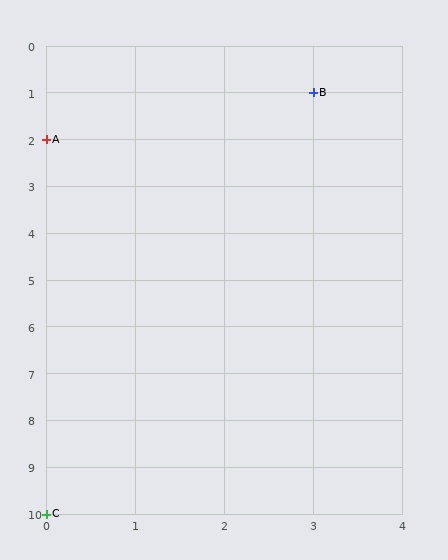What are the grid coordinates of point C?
Point C is at grid coordinates (0, 10).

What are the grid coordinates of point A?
Point A is at grid coordinates (0, 2).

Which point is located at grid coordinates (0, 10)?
Point C is at (0, 10).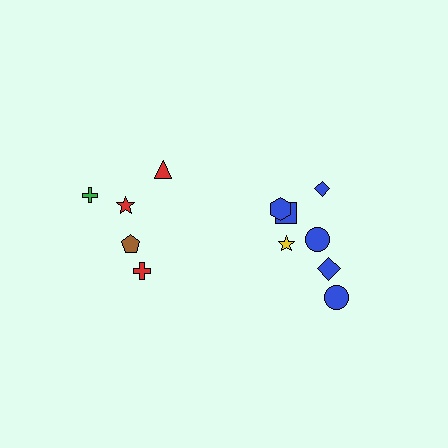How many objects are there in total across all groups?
There are 12 objects.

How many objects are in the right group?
There are 7 objects.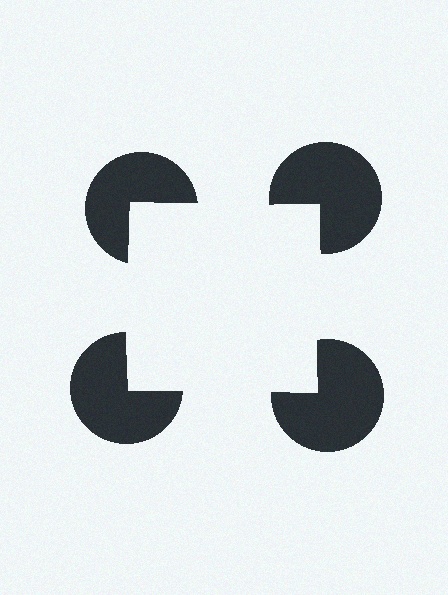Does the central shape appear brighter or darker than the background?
It typically appears slightly brighter than the background, even though no actual brightness change is drawn.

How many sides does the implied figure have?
4 sides.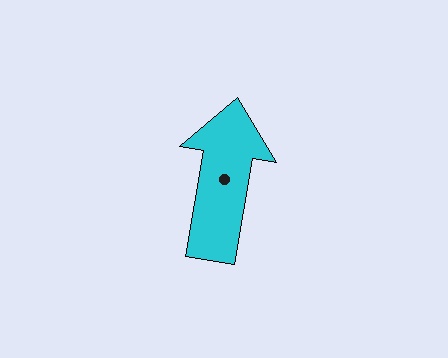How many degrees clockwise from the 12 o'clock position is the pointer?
Approximately 10 degrees.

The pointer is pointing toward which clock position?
Roughly 12 o'clock.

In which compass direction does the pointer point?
North.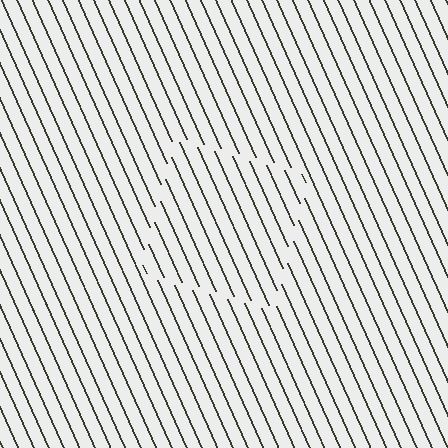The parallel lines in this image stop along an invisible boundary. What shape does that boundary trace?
An illusory square. The interior of the shape contains the same grating, shifted by half a period — the contour is defined by the phase discontinuity where line-ends from the inner and outer gratings abut.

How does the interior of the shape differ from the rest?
The interior of the shape contains the same grating, shifted by half a period — the contour is defined by the phase discontinuity where line-ends from the inner and outer gratings abut.